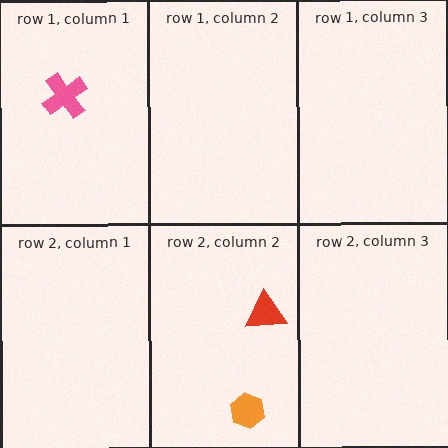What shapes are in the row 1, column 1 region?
The pink cross.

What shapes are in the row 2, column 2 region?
The orange hexagon, the red triangle.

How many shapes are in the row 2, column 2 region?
2.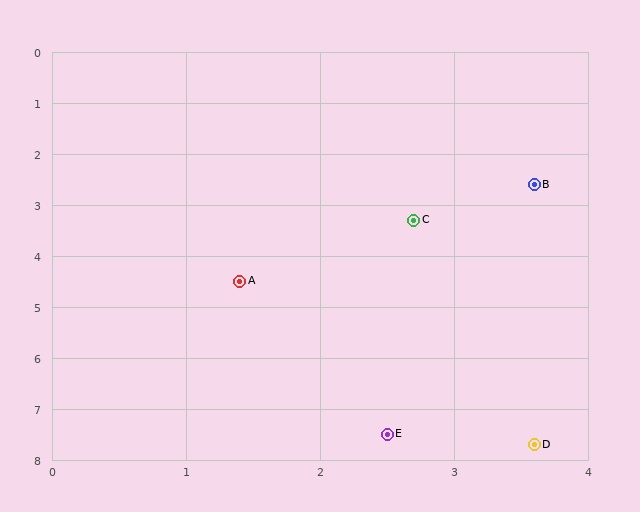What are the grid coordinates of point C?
Point C is at approximately (2.7, 3.3).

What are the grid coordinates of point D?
Point D is at approximately (3.6, 7.7).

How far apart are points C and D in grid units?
Points C and D are about 4.5 grid units apart.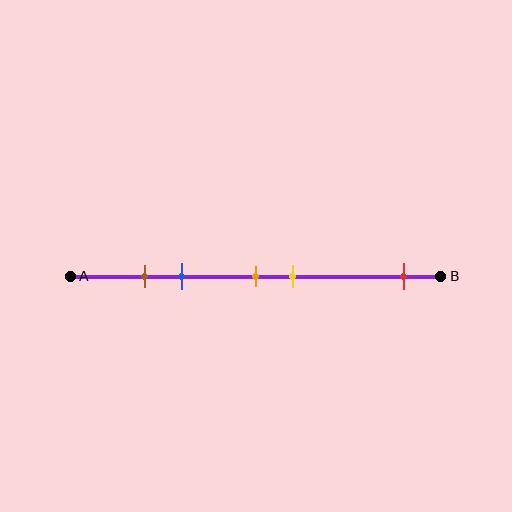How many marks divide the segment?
There are 5 marks dividing the segment.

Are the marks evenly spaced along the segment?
No, the marks are not evenly spaced.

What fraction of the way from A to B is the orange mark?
The orange mark is approximately 50% (0.5) of the way from A to B.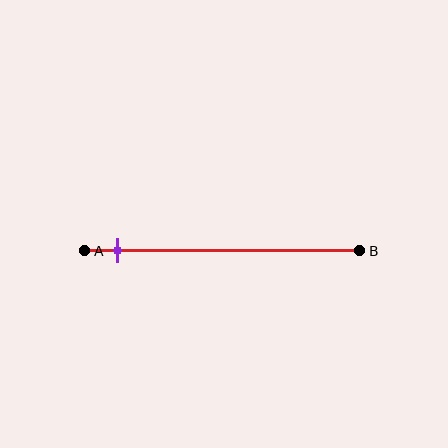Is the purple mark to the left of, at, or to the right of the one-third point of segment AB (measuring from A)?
The purple mark is to the left of the one-third point of segment AB.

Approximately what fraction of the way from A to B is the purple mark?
The purple mark is approximately 10% of the way from A to B.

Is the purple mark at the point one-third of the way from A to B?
No, the mark is at about 10% from A, not at the 33% one-third point.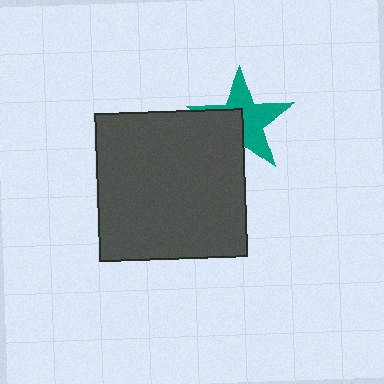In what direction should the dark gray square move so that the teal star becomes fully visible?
The dark gray square should move toward the lower-left. That is the shortest direction to clear the overlap and leave the teal star fully visible.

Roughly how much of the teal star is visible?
About half of it is visible (roughly 60%).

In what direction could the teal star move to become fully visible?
The teal star could move toward the upper-right. That would shift it out from behind the dark gray square entirely.